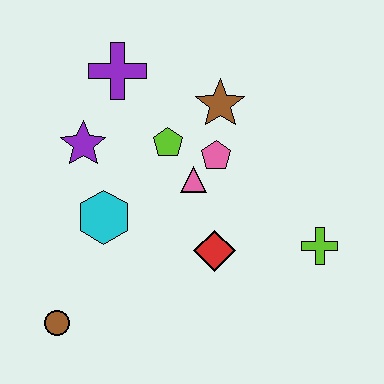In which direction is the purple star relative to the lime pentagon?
The purple star is to the left of the lime pentagon.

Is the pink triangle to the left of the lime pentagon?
No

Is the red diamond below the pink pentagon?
Yes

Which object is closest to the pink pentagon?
The pink triangle is closest to the pink pentagon.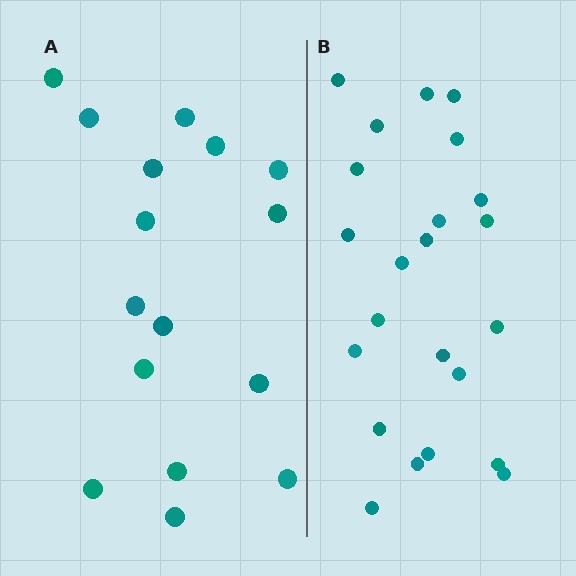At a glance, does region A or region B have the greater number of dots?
Region B (the right region) has more dots.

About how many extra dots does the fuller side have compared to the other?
Region B has roughly 8 or so more dots than region A.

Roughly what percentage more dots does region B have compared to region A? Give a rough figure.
About 45% more.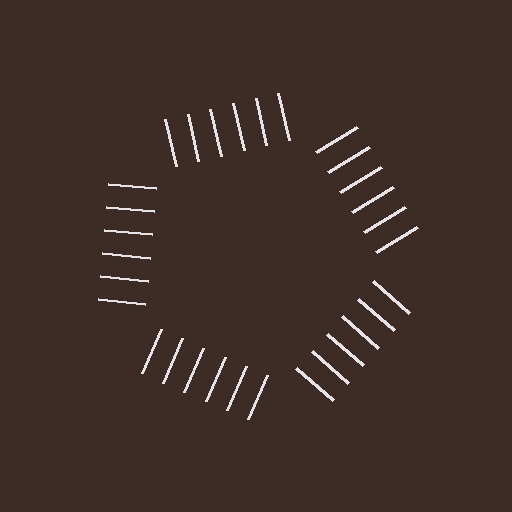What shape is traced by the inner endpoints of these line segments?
An illusory pentagon — the line segments terminate on its edges but no continuous stroke is drawn.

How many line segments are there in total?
30 — 6 along each of the 5 edges.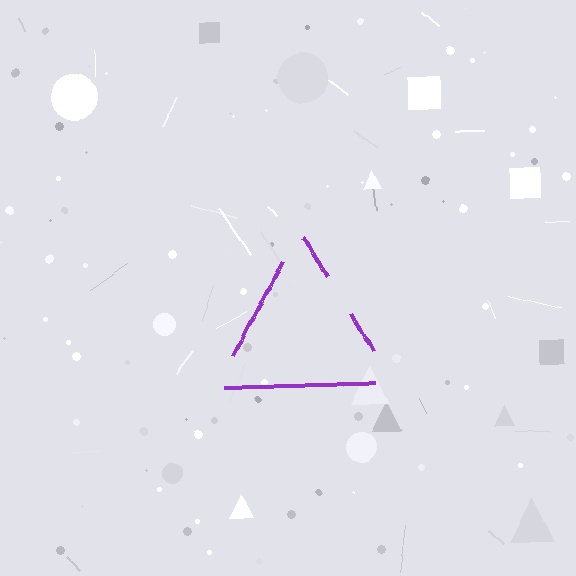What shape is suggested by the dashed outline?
The dashed outline suggests a triangle.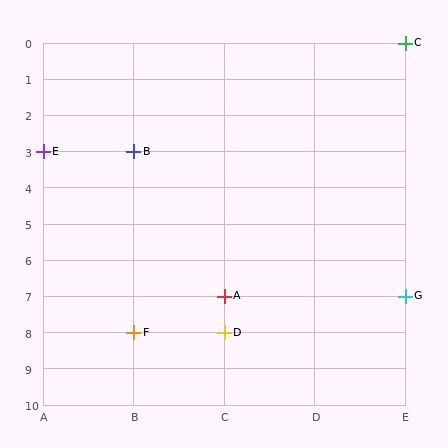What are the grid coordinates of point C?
Point C is at grid coordinates (E, 0).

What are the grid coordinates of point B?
Point B is at grid coordinates (B, 3).